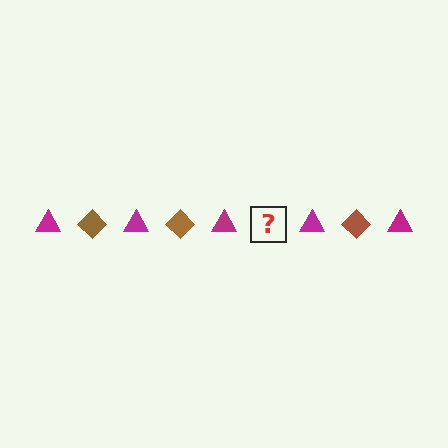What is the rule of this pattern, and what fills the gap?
The rule is that the pattern alternates between magenta triangle and brown diamond. The gap should be filled with a brown diamond.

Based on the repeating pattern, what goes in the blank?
The blank should be a brown diamond.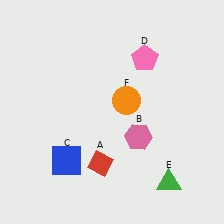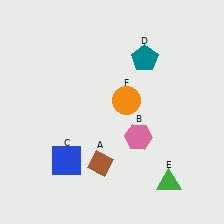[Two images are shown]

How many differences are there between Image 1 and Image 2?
There are 2 differences between the two images.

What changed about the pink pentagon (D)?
In Image 1, D is pink. In Image 2, it changed to teal.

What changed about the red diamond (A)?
In Image 1, A is red. In Image 2, it changed to brown.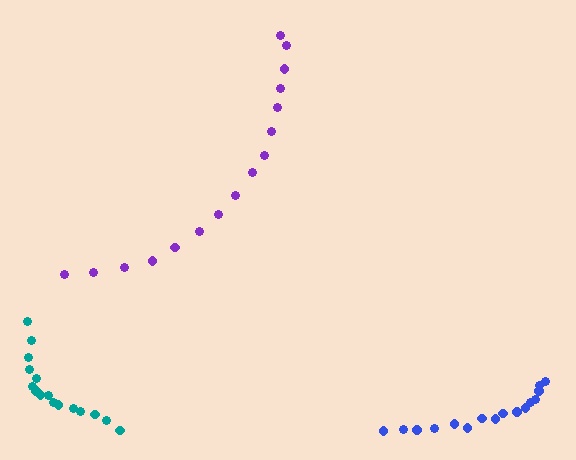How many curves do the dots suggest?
There are 3 distinct paths.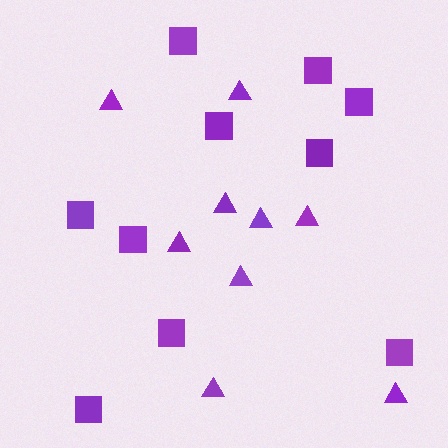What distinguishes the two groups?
There are 2 groups: one group of triangles (9) and one group of squares (10).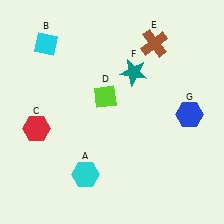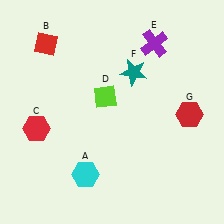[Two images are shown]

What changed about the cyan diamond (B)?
In Image 1, B is cyan. In Image 2, it changed to red.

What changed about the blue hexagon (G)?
In Image 1, G is blue. In Image 2, it changed to red.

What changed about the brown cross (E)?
In Image 1, E is brown. In Image 2, it changed to purple.